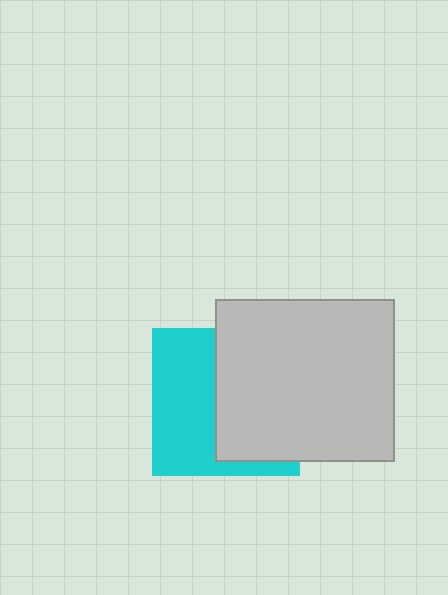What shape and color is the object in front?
The object in front is a light gray rectangle.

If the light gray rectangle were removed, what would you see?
You would see the complete cyan square.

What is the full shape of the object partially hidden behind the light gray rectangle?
The partially hidden object is a cyan square.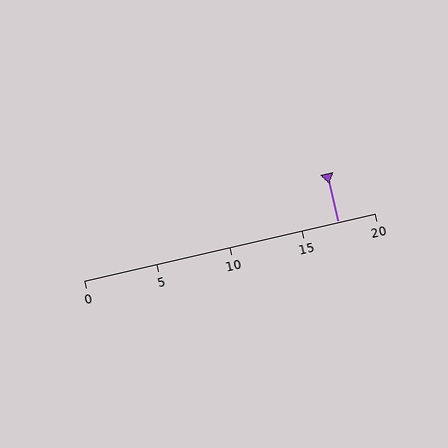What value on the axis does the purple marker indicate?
The marker indicates approximately 17.5.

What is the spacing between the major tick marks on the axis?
The major ticks are spaced 5 apart.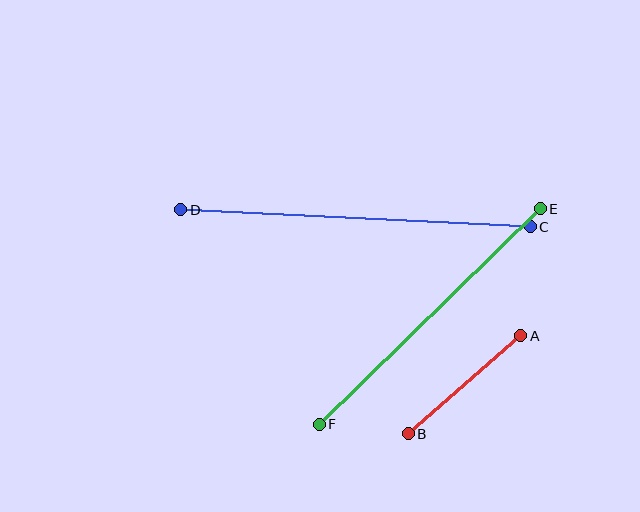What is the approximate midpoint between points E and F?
The midpoint is at approximately (430, 317) pixels.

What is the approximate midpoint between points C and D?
The midpoint is at approximately (356, 218) pixels.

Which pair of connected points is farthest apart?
Points C and D are farthest apart.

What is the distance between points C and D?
The distance is approximately 350 pixels.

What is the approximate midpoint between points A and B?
The midpoint is at approximately (464, 385) pixels.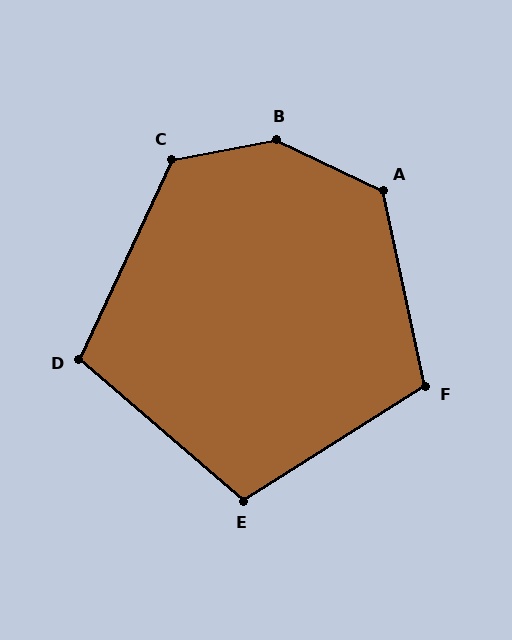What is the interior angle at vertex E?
Approximately 107 degrees (obtuse).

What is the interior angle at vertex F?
Approximately 110 degrees (obtuse).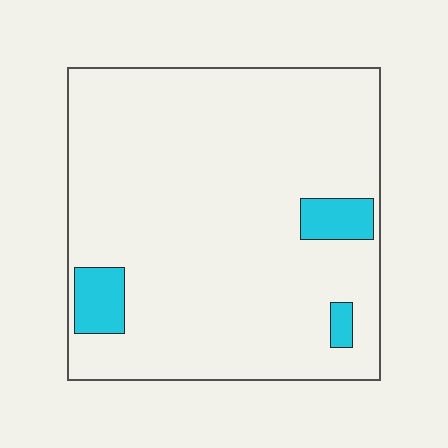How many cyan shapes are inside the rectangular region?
3.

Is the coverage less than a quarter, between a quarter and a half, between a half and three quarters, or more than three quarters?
Less than a quarter.